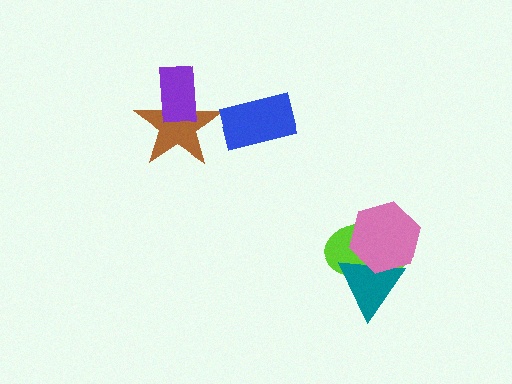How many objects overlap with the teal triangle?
2 objects overlap with the teal triangle.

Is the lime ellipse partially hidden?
Yes, it is partially covered by another shape.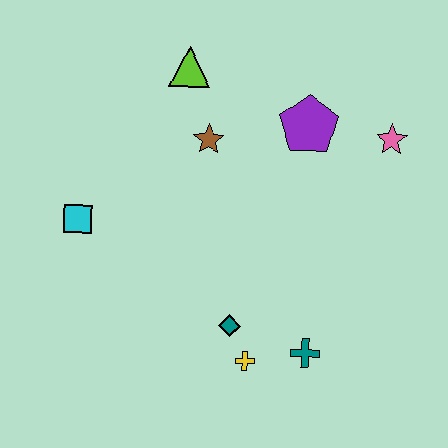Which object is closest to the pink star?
The purple pentagon is closest to the pink star.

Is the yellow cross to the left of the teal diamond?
No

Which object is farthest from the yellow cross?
The lime triangle is farthest from the yellow cross.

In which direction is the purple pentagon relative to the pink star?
The purple pentagon is to the left of the pink star.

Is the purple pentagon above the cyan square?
Yes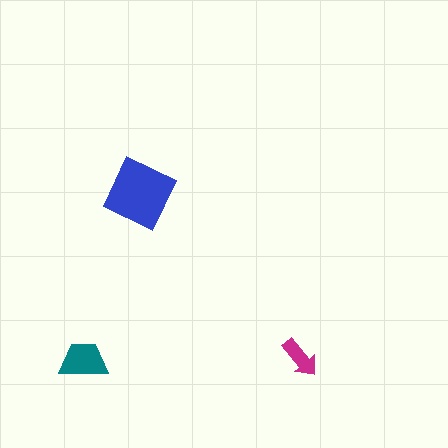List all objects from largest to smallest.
The blue diamond, the teal trapezoid, the magenta arrow.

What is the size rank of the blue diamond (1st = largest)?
1st.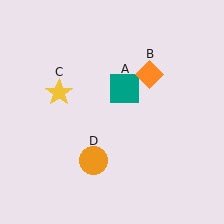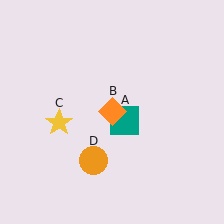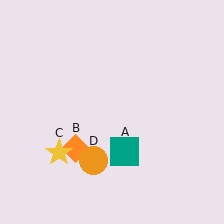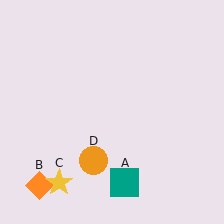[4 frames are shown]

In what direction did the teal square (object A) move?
The teal square (object A) moved down.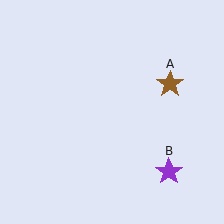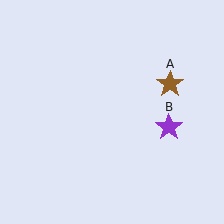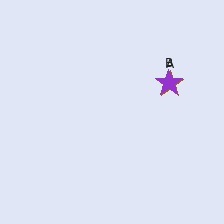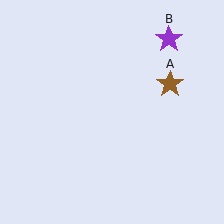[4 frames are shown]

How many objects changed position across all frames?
1 object changed position: purple star (object B).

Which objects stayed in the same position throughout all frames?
Brown star (object A) remained stationary.